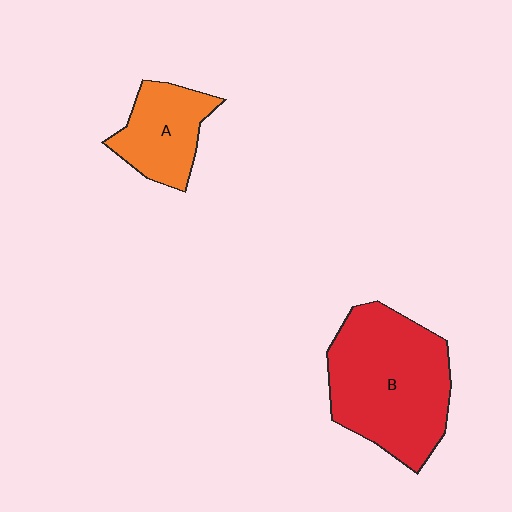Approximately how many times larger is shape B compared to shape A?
Approximately 2.1 times.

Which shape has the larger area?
Shape B (red).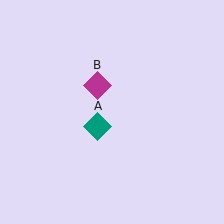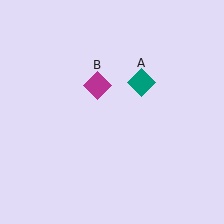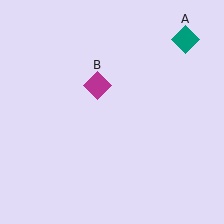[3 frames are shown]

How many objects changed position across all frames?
1 object changed position: teal diamond (object A).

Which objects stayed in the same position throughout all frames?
Magenta diamond (object B) remained stationary.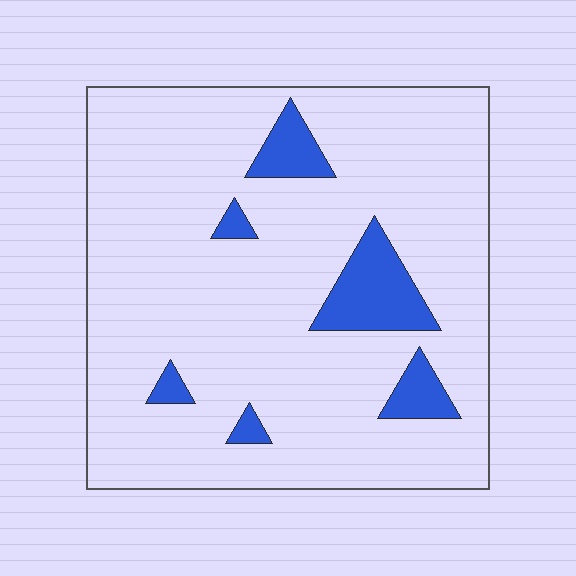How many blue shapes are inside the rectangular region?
6.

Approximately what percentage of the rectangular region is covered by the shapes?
Approximately 10%.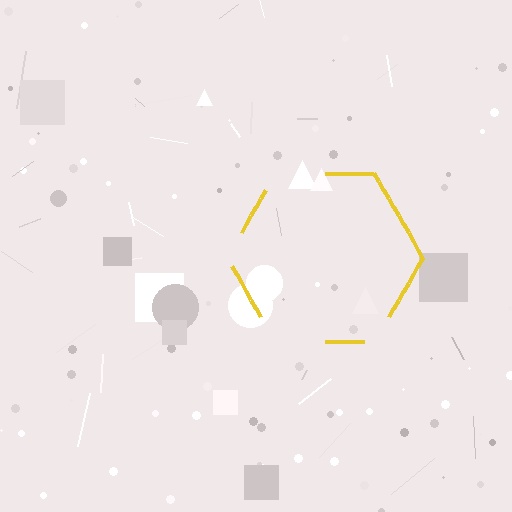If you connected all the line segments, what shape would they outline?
They would outline a hexagon.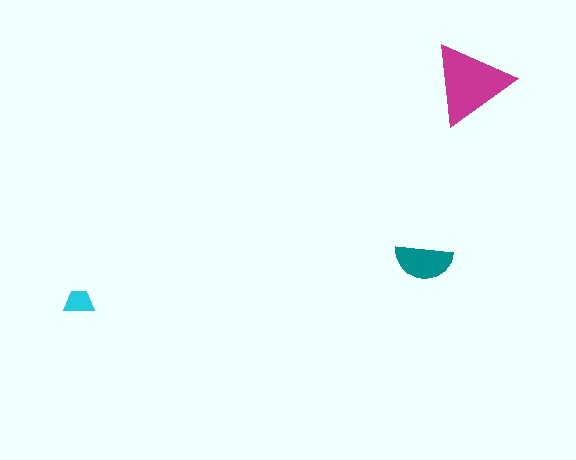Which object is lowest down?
The cyan trapezoid is bottommost.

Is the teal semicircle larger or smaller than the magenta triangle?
Smaller.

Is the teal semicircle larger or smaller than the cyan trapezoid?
Larger.